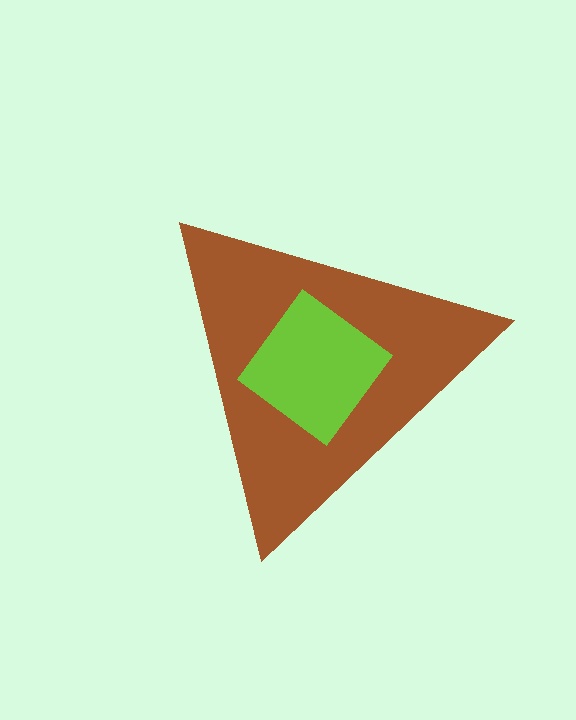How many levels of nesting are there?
2.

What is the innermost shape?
The lime diamond.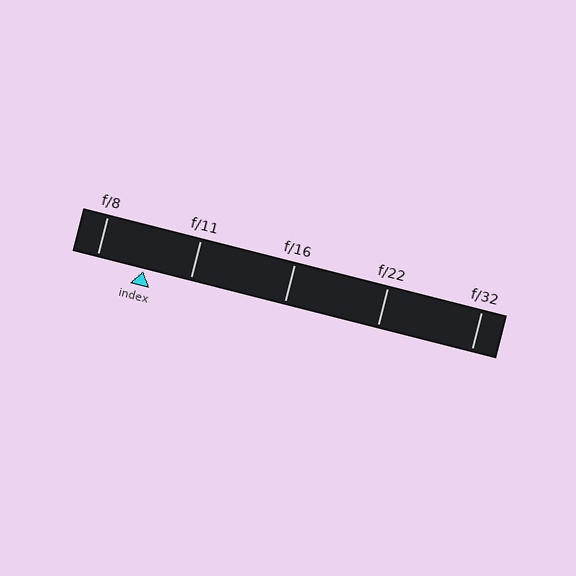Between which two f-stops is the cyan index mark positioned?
The index mark is between f/8 and f/11.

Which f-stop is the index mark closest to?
The index mark is closest to f/8.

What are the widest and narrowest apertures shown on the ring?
The widest aperture shown is f/8 and the narrowest is f/32.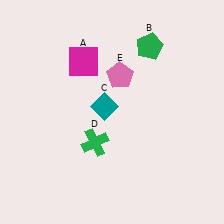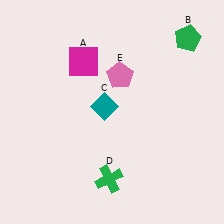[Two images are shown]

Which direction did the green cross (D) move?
The green cross (D) moved down.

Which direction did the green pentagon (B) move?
The green pentagon (B) moved right.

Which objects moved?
The objects that moved are: the green pentagon (B), the green cross (D).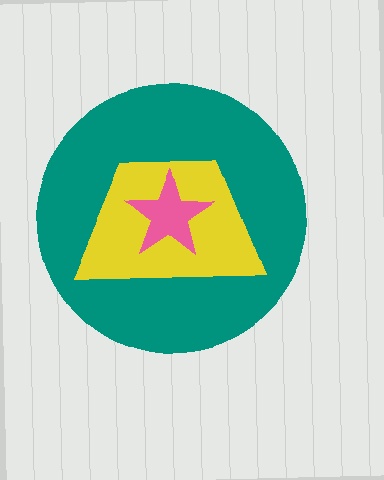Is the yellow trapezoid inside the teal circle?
Yes.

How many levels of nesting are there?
3.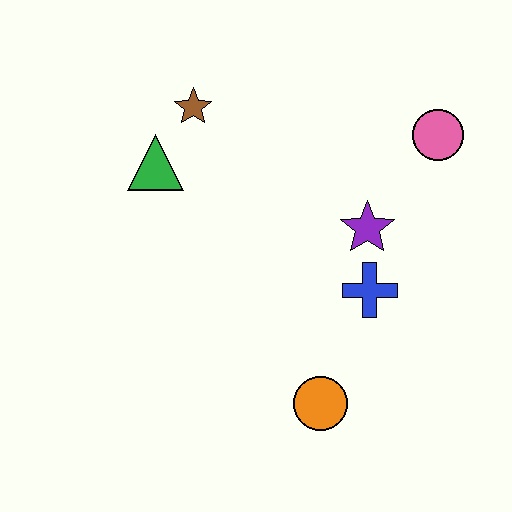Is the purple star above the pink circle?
No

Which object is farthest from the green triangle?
The orange circle is farthest from the green triangle.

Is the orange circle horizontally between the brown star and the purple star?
Yes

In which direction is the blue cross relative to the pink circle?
The blue cross is below the pink circle.